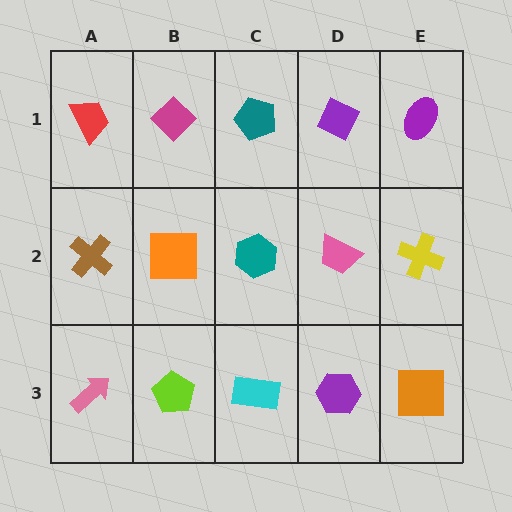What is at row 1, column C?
A teal pentagon.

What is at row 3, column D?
A purple hexagon.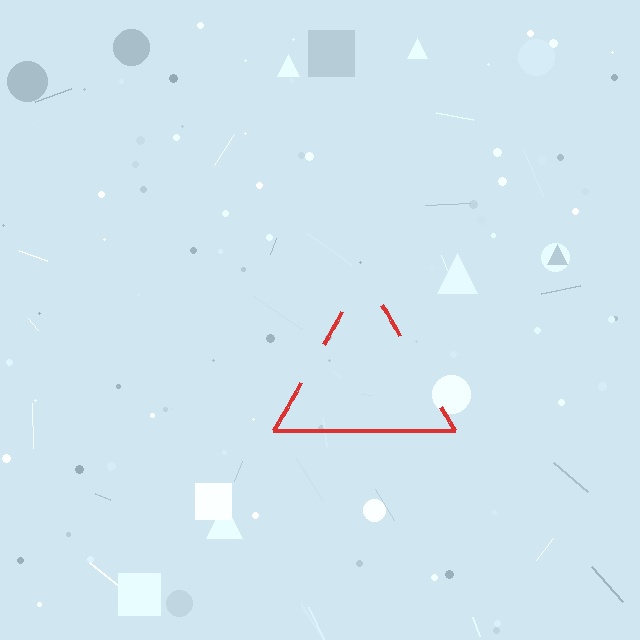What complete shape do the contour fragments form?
The contour fragments form a triangle.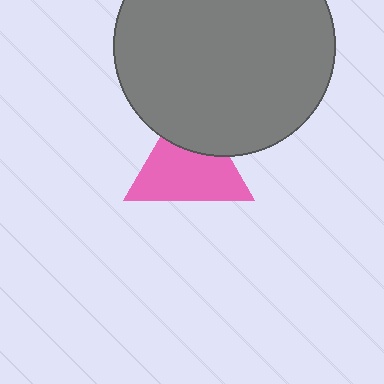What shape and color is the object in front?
The object in front is a gray circle.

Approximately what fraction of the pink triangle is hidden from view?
Roughly 31% of the pink triangle is hidden behind the gray circle.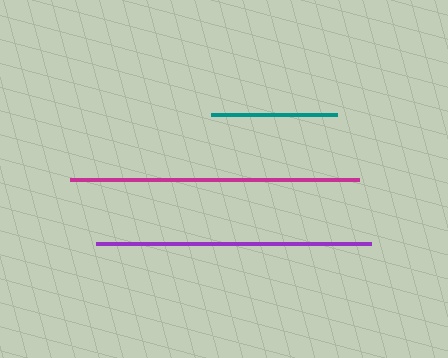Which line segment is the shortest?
The teal line is the shortest at approximately 126 pixels.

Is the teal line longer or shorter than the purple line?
The purple line is longer than the teal line.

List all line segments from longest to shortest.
From longest to shortest: magenta, purple, teal.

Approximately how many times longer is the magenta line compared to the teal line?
The magenta line is approximately 2.3 times the length of the teal line.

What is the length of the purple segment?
The purple segment is approximately 275 pixels long.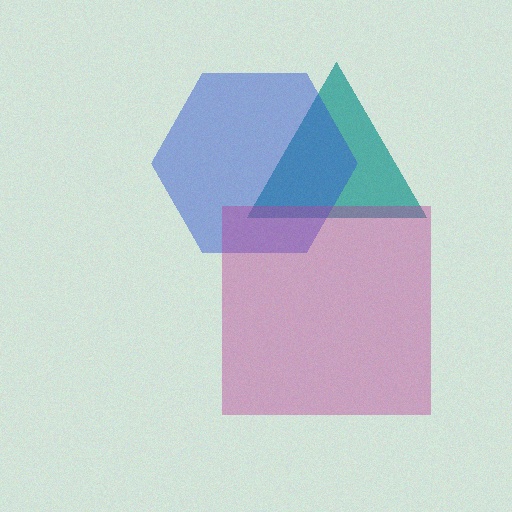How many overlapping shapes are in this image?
There are 3 overlapping shapes in the image.